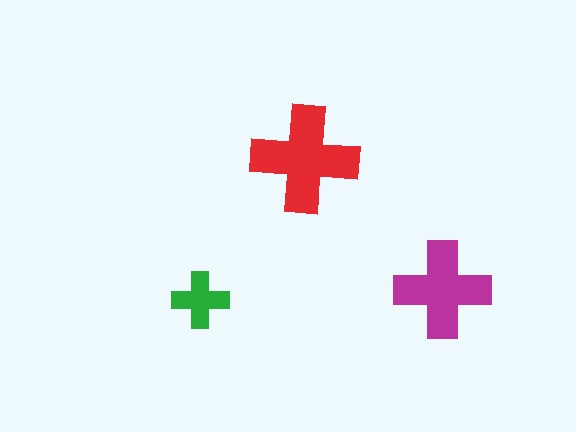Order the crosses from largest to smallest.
the red one, the magenta one, the green one.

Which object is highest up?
The red cross is topmost.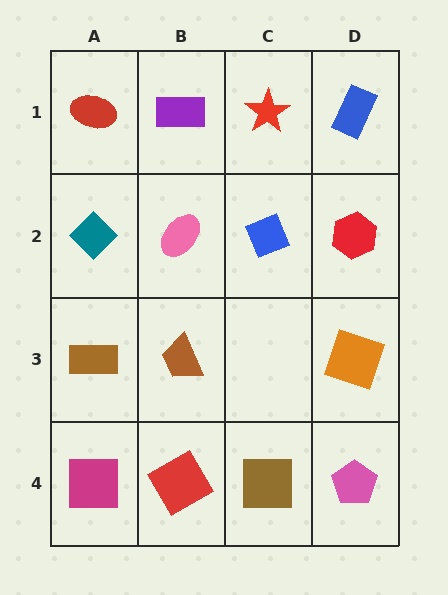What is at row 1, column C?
A red star.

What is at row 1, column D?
A blue rectangle.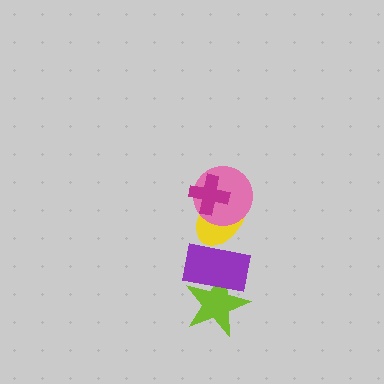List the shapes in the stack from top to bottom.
From top to bottom: the magenta cross, the pink circle, the yellow ellipse, the purple rectangle, the lime star.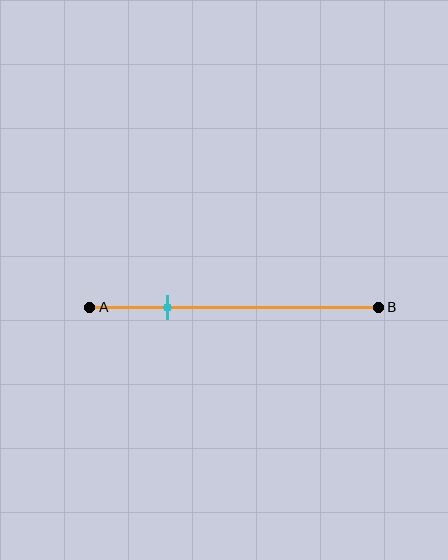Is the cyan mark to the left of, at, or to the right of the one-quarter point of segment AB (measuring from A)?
The cyan mark is approximately at the one-quarter point of segment AB.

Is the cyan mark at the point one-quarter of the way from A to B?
Yes, the mark is approximately at the one-quarter point.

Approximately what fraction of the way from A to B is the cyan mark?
The cyan mark is approximately 25% of the way from A to B.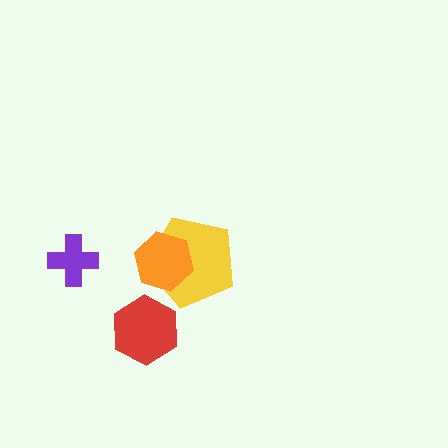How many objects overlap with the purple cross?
0 objects overlap with the purple cross.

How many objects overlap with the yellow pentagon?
1 object overlaps with the yellow pentagon.